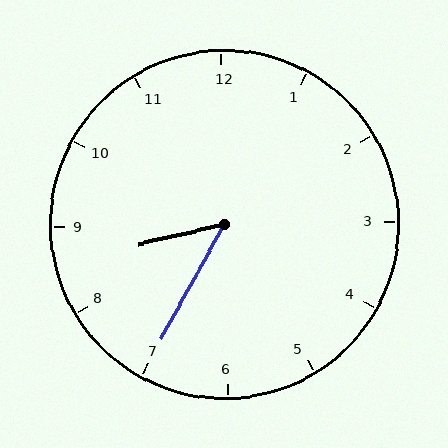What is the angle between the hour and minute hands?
Approximately 48 degrees.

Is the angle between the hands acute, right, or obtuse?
It is acute.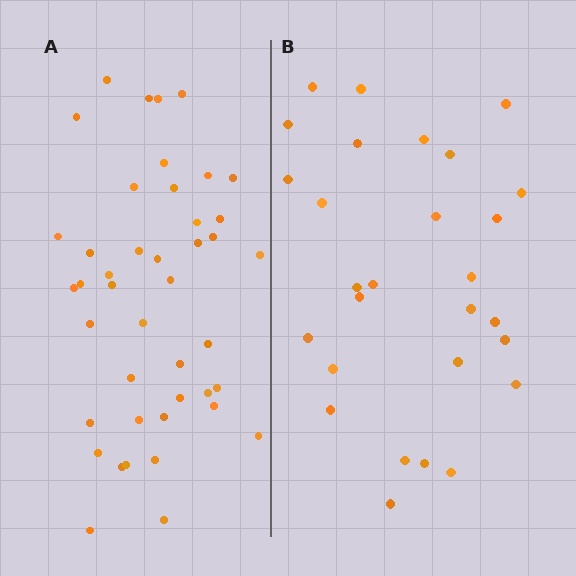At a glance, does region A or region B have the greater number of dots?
Region A (the left region) has more dots.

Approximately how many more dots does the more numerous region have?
Region A has approximately 15 more dots than region B.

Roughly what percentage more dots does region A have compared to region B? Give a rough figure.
About 55% more.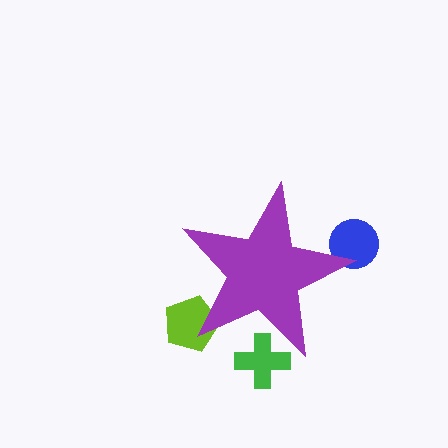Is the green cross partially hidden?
Yes, the green cross is partially hidden behind the purple star.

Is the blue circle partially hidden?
Yes, the blue circle is partially hidden behind the purple star.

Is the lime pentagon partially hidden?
Yes, the lime pentagon is partially hidden behind the purple star.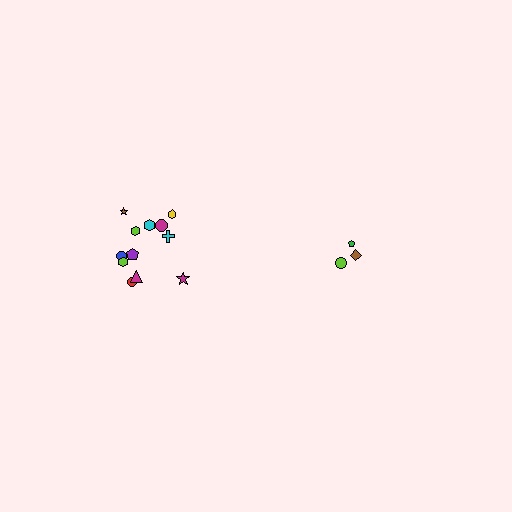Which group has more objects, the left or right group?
The left group.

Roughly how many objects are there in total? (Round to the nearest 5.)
Roughly 15 objects in total.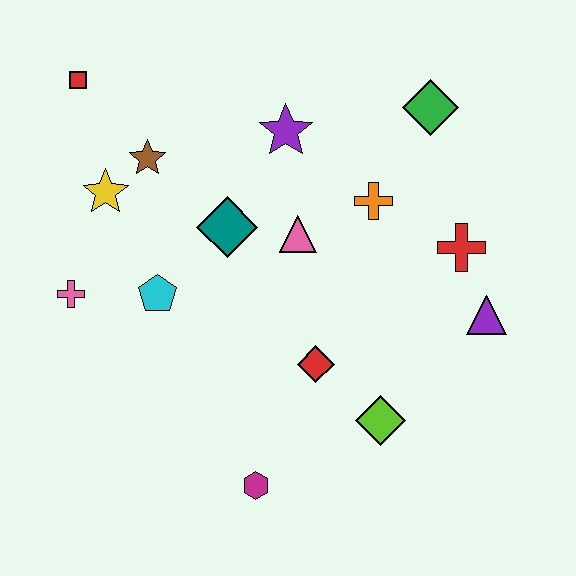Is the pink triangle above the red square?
No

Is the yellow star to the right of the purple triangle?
No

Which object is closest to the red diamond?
The lime diamond is closest to the red diamond.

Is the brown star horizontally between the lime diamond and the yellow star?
Yes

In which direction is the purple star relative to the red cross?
The purple star is to the left of the red cross.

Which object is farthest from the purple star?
The magenta hexagon is farthest from the purple star.